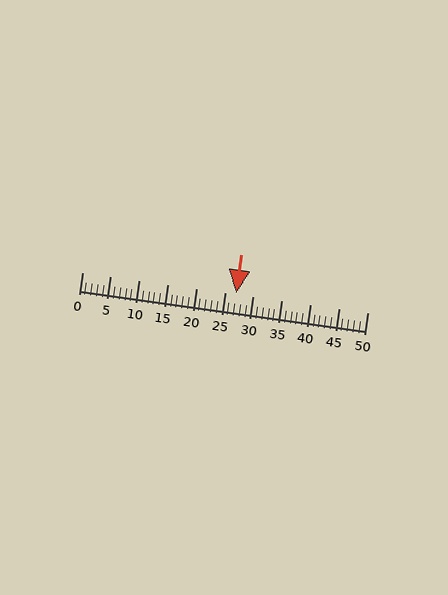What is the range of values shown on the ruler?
The ruler shows values from 0 to 50.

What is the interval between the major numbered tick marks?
The major tick marks are spaced 5 units apart.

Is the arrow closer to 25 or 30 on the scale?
The arrow is closer to 25.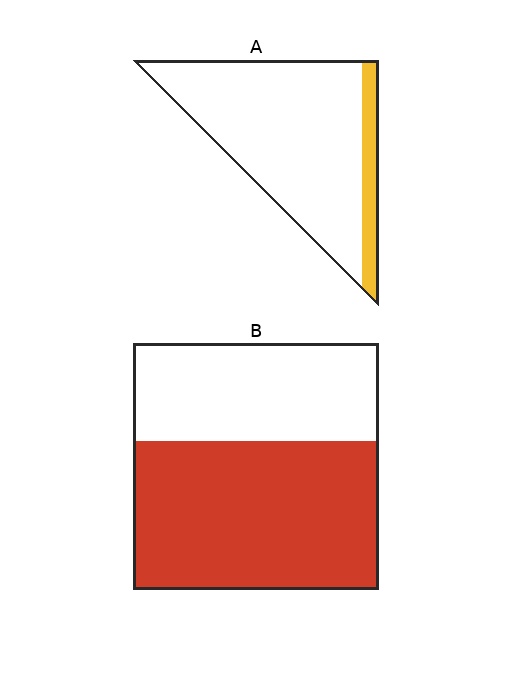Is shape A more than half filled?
No.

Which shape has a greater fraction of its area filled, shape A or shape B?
Shape B.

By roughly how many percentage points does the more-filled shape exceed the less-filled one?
By roughly 45 percentage points (B over A).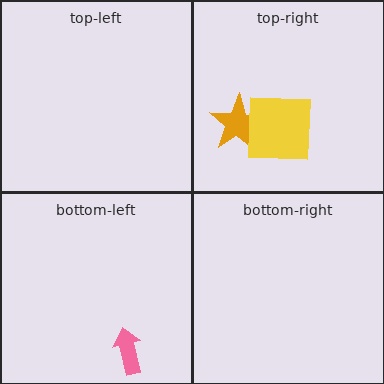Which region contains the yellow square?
The top-right region.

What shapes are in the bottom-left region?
The pink arrow.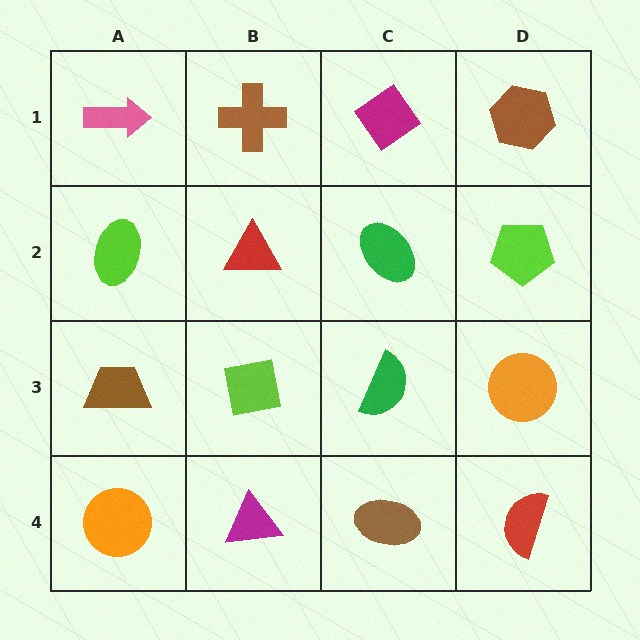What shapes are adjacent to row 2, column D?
A brown hexagon (row 1, column D), an orange circle (row 3, column D), a green ellipse (row 2, column C).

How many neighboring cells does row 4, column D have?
2.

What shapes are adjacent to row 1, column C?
A green ellipse (row 2, column C), a brown cross (row 1, column B), a brown hexagon (row 1, column D).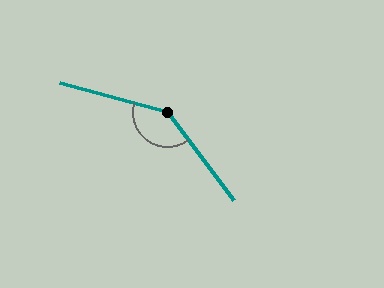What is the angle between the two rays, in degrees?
Approximately 142 degrees.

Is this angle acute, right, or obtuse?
It is obtuse.